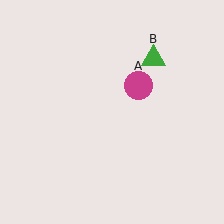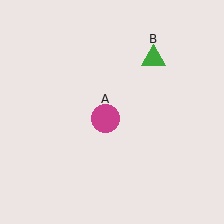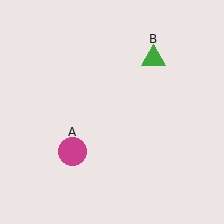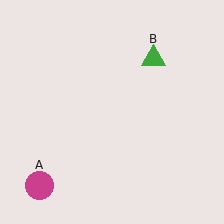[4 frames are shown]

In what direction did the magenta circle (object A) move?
The magenta circle (object A) moved down and to the left.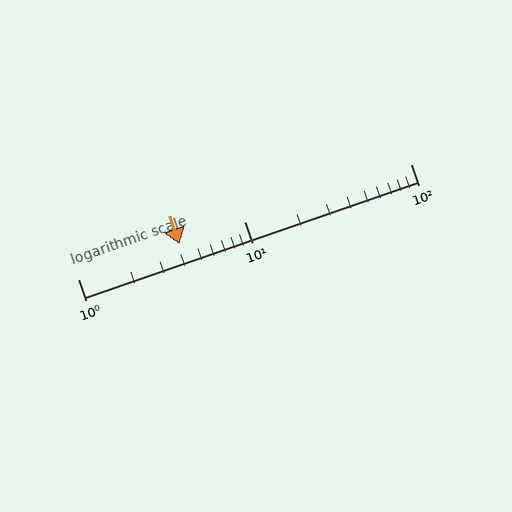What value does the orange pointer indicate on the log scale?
The pointer indicates approximately 4.1.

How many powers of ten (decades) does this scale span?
The scale spans 2 decades, from 1 to 100.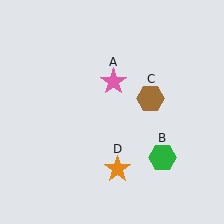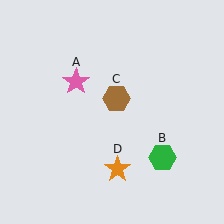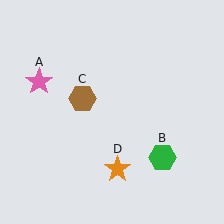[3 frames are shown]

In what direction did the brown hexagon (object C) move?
The brown hexagon (object C) moved left.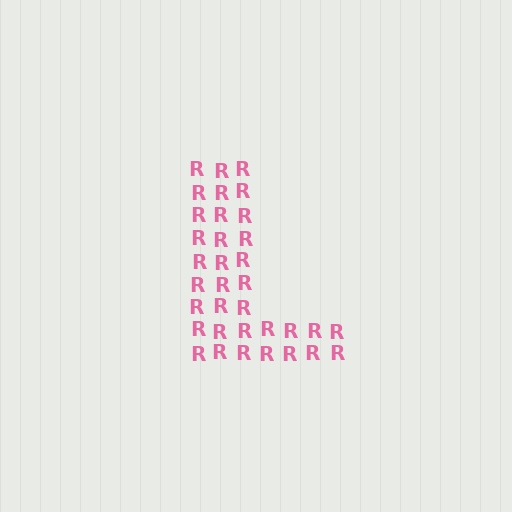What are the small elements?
The small elements are letter R's.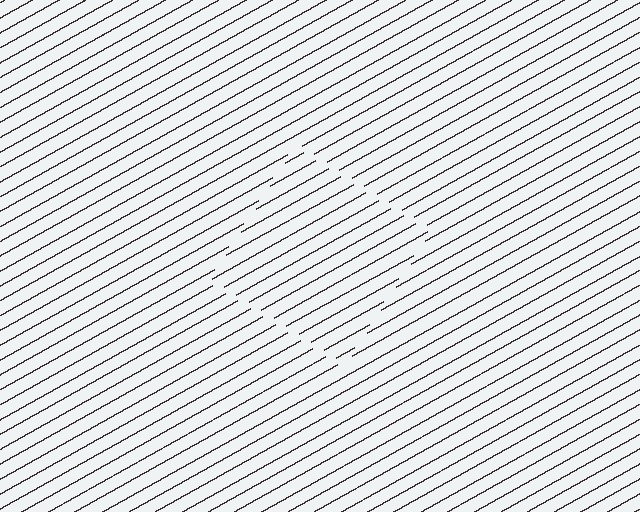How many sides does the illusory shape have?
4 sides — the line-ends trace a square.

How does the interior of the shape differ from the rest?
The interior of the shape contains the same grating, shifted by half a period — the contour is defined by the phase discontinuity where line-ends from the inner and outer gratings abut.